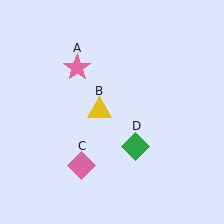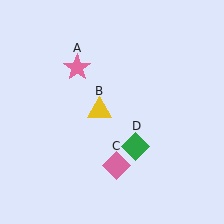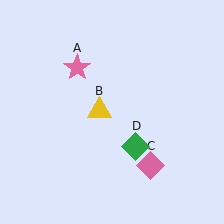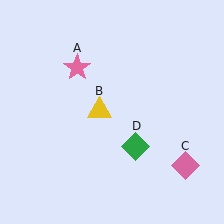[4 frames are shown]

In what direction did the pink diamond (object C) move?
The pink diamond (object C) moved right.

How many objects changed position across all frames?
1 object changed position: pink diamond (object C).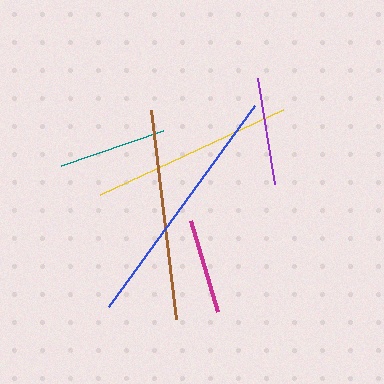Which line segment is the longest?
The blue line is the longest at approximately 249 pixels.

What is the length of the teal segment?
The teal segment is approximately 108 pixels long.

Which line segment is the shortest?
The magenta line is the shortest at approximately 95 pixels.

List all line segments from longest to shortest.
From longest to shortest: blue, brown, yellow, teal, purple, magenta.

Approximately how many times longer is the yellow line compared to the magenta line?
The yellow line is approximately 2.1 times the length of the magenta line.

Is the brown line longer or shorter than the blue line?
The blue line is longer than the brown line.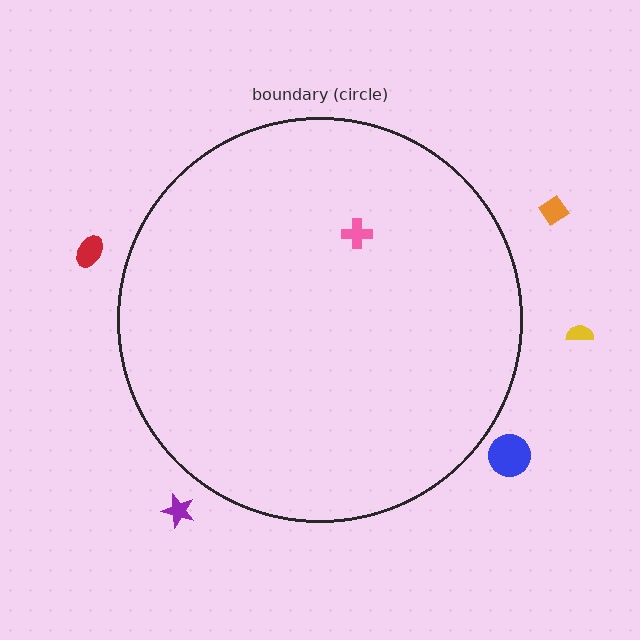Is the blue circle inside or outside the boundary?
Outside.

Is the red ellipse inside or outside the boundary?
Outside.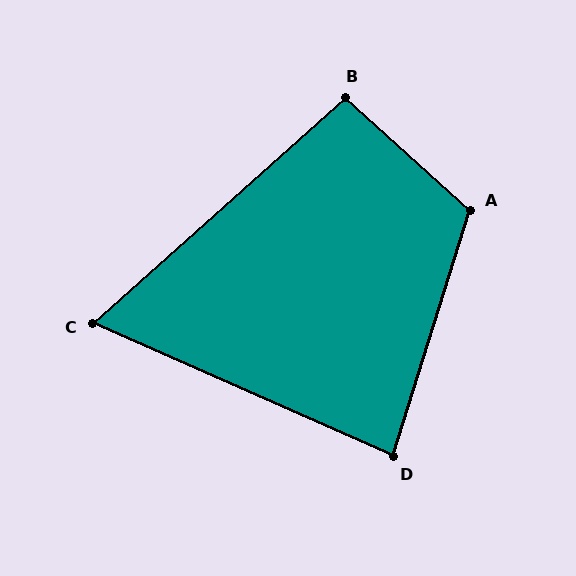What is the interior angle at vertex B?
Approximately 96 degrees (obtuse).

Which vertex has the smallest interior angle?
C, at approximately 65 degrees.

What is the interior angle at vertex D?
Approximately 84 degrees (acute).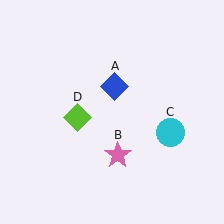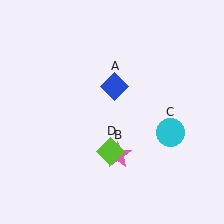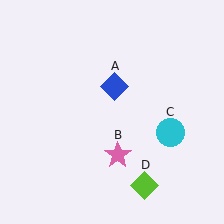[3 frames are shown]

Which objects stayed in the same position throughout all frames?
Blue diamond (object A) and pink star (object B) and cyan circle (object C) remained stationary.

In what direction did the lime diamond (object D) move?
The lime diamond (object D) moved down and to the right.